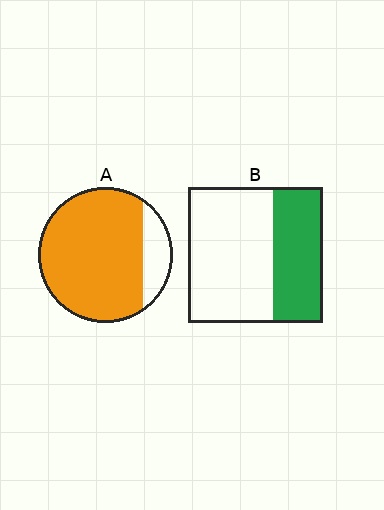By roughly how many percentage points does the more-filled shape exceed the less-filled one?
By roughly 45 percentage points (A over B).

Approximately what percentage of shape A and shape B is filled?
A is approximately 85% and B is approximately 35%.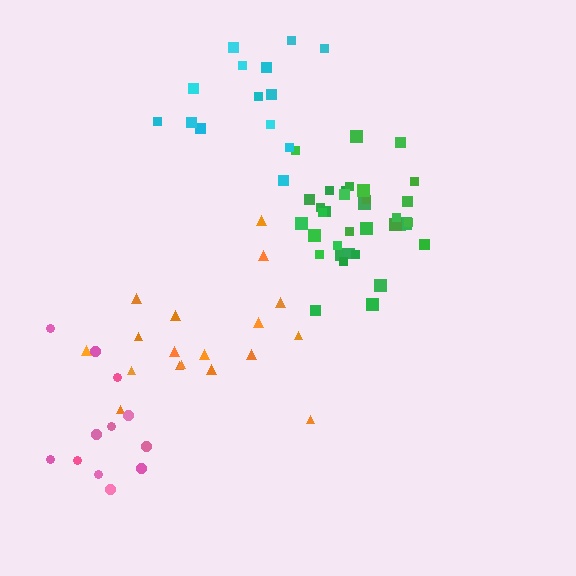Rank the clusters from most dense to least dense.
green, cyan, pink, orange.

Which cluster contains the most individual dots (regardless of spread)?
Green (35).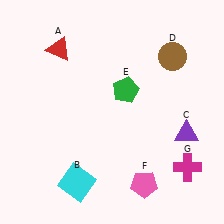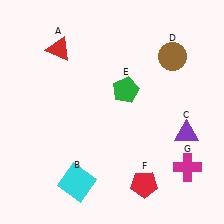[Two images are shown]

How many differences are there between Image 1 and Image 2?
There is 1 difference between the two images.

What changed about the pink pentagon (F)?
In Image 1, F is pink. In Image 2, it changed to red.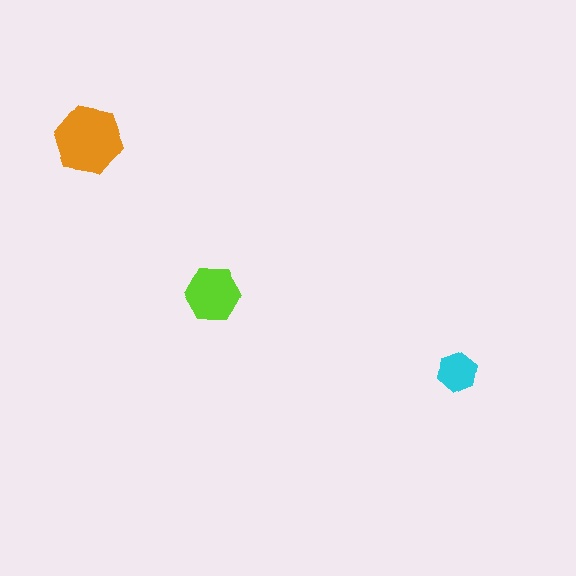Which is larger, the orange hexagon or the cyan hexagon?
The orange one.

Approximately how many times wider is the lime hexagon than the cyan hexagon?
About 1.5 times wider.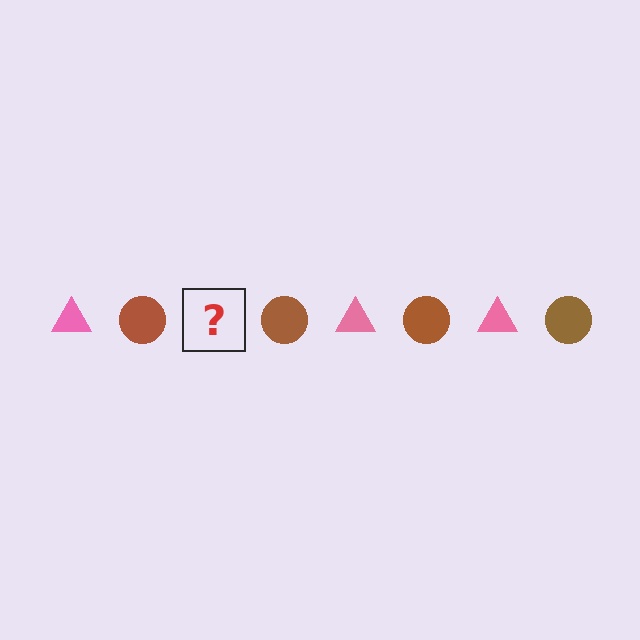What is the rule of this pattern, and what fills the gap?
The rule is that the pattern alternates between pink triangle and brown circle. The gap should be filled with a pink triangle.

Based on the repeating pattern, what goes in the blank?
The blank should be a pink triangle.